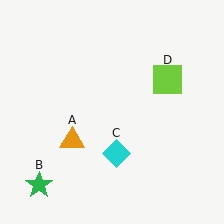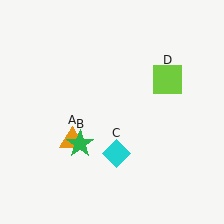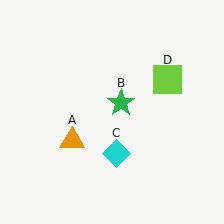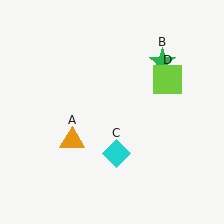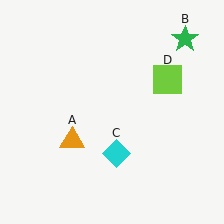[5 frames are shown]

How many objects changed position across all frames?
1 object changed position: green star (object B).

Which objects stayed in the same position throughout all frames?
Orange triangle (object A) and cyan diamond (object C) and lime square (object D) remained stationary.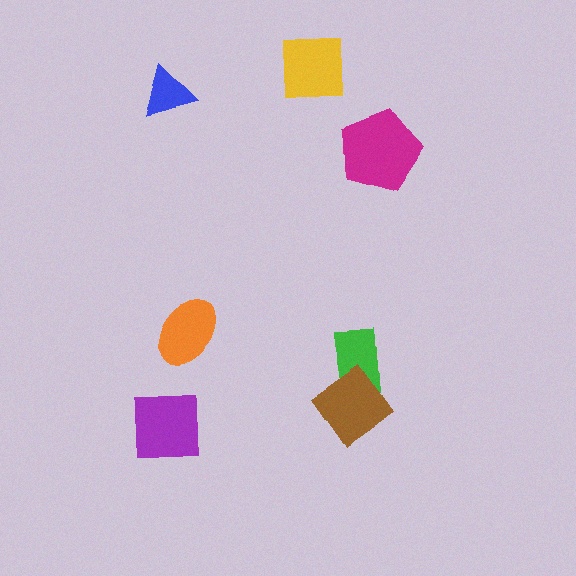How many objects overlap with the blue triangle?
0 objects overlap with the blue triangle.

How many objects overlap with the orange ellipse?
0 objects overlap with the orange ellipse.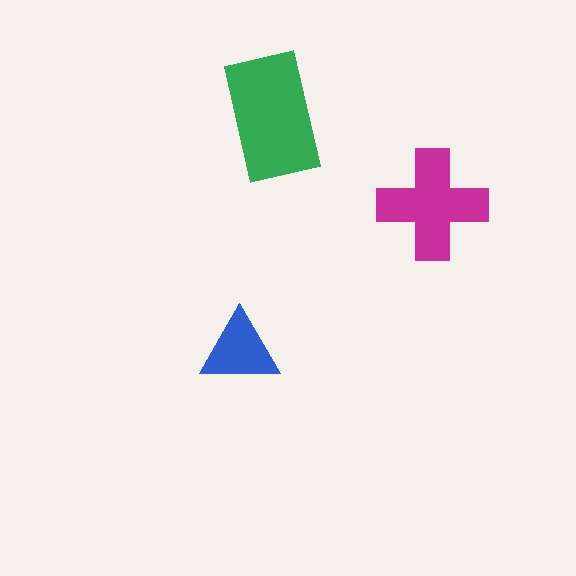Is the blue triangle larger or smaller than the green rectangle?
Smaller.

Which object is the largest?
The green rectangle.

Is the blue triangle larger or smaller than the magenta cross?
Smaller.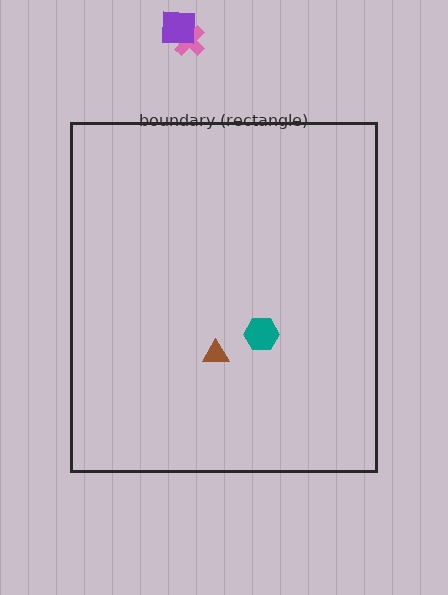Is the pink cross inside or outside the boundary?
Outside.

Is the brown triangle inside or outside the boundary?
Inside.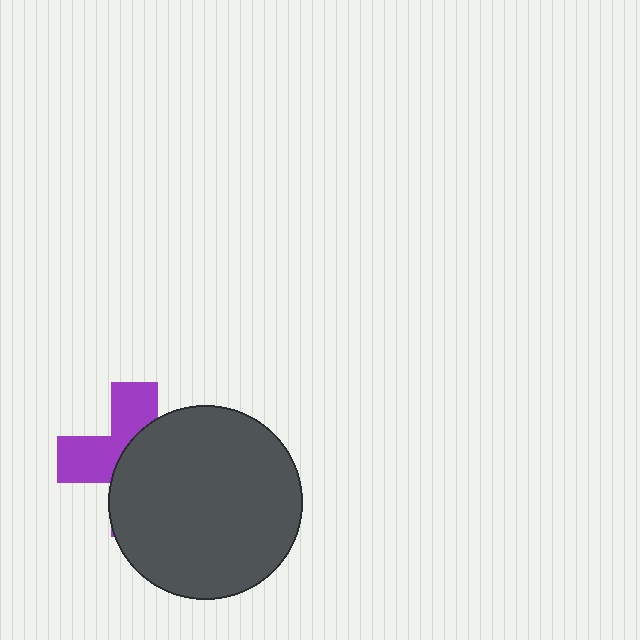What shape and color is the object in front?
The object in front is a dark gray circle.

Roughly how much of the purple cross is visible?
A small part of it is visible (roughly 42%).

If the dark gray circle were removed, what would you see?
You would see the complete purple cross.